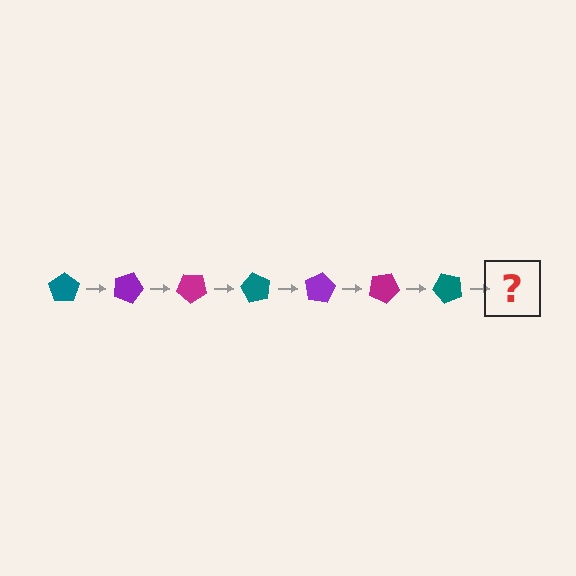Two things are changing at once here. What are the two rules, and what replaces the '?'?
The two rules are that it rotates 20 degrees each step and the color cycles through teal, purple, and magenta. The '?' should be a purple pentagon, rotated 140 degrees from the start.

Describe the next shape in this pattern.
It should be a purple pentagon, rotated 140 degrees from the start.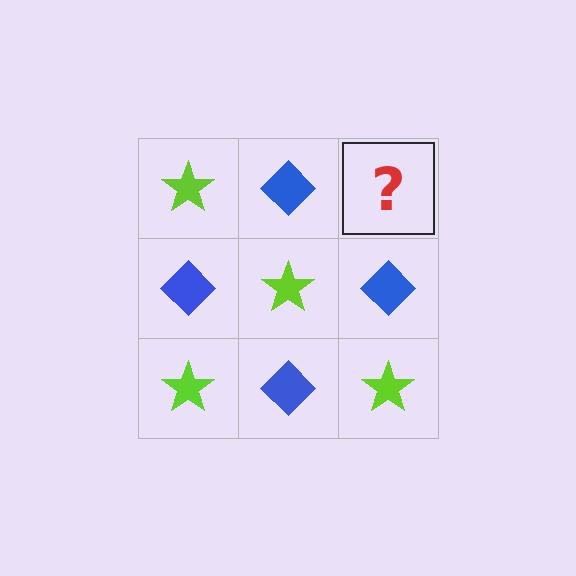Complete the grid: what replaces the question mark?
The question mark should be replaced with a lime star.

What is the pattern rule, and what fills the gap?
The rule is that it alternates lime star and blue diamond in a checkerboard pattern. The gap should be filled with a lime star.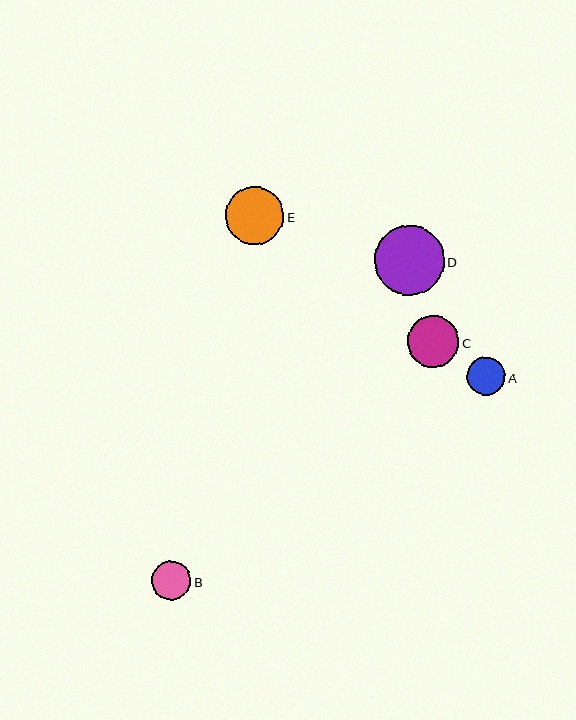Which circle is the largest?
Circle D is the largest with a size of approximately 70 pixels.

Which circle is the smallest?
Circle A is the smallest with a size of approximately 38 pixels.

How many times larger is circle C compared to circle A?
Circle C is approximately 1.4 times the size of circle A.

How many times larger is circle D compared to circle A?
Circle D is approximately 1.8 times the size of circle A.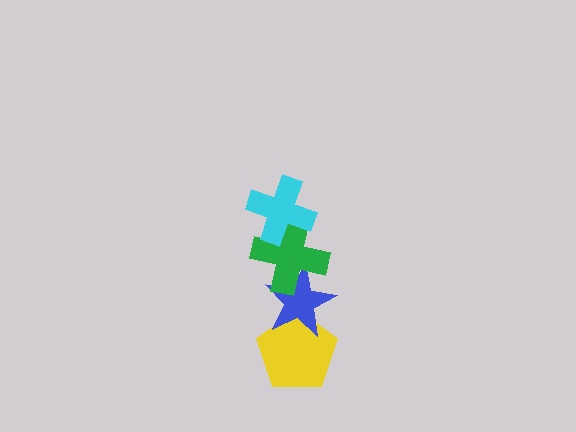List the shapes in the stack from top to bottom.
From top to bottom: the cyan cross, the green cross, the blue star, the yellow pentagon.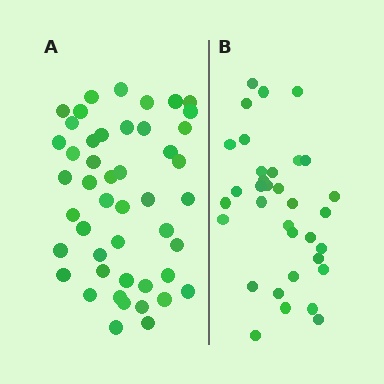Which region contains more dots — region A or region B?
Region A (the left region) has more dots.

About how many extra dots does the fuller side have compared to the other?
Region A has approximately 15 more dots than region B.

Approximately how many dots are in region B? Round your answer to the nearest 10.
About 30 dots. (The exact count is 34, which rounds to 30.)